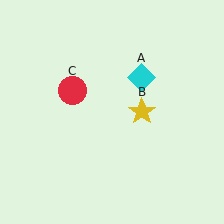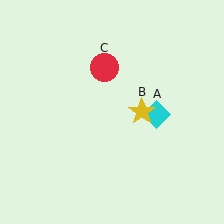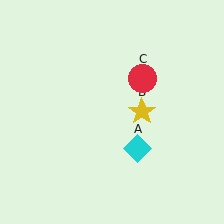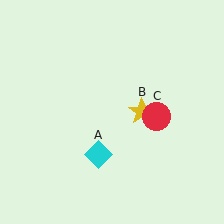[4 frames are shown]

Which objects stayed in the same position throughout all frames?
Yellow star (object B) remained stationary.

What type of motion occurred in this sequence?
The cyan diamond (object A), red circle (object C) rotated clockwise around the center of the scene.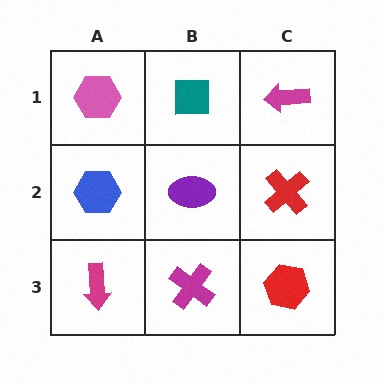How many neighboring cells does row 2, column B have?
4.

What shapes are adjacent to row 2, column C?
A magenta arrow (row 1, column C), a red hexagon (row 3, column C), a purple ellipse (row 2, column B).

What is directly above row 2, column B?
A teal square.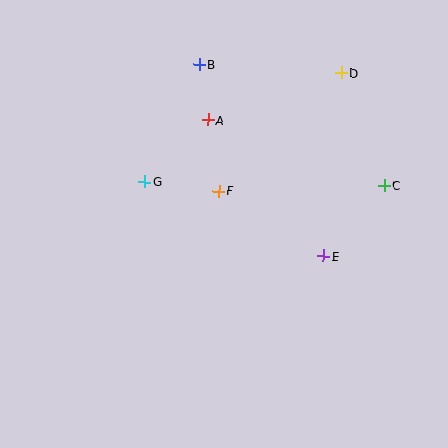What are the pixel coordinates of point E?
Point E is at (323, 256).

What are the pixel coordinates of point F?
Point F is at (219, 191).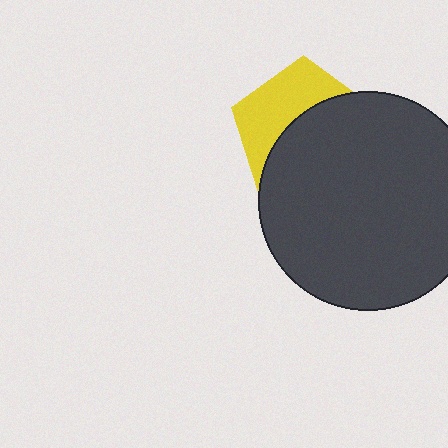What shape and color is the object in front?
The object in front is a dark gray circle.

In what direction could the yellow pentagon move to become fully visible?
The yellow pentagon could move toward the upper-left. That would shift it out from behind the dark gray circle entirely.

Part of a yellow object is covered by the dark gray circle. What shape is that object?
It is a pentagon.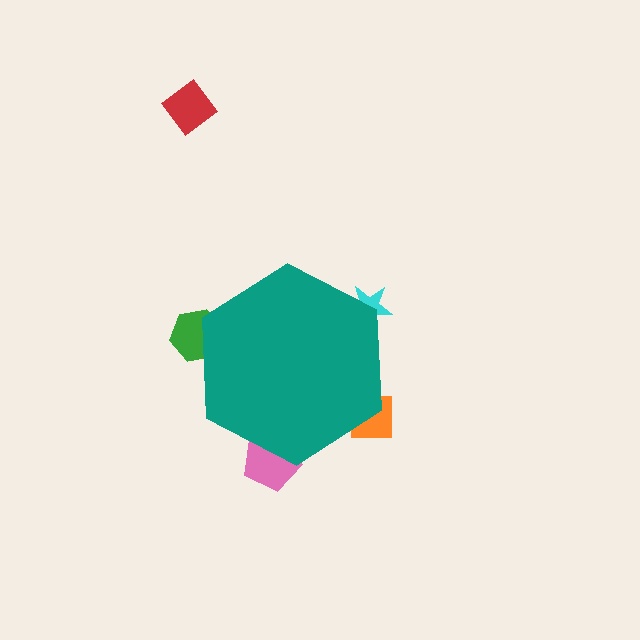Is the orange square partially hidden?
Yes, the orange square is partially hidden behind the teal hexagon.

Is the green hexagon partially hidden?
Yes, the green hexagon is partially hidden behind the teal hexagon.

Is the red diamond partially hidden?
No, the red diamond is fully visible.